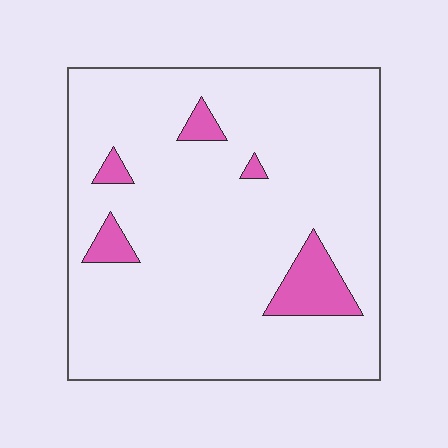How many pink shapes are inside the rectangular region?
5.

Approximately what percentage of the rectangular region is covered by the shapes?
Approximately 10%.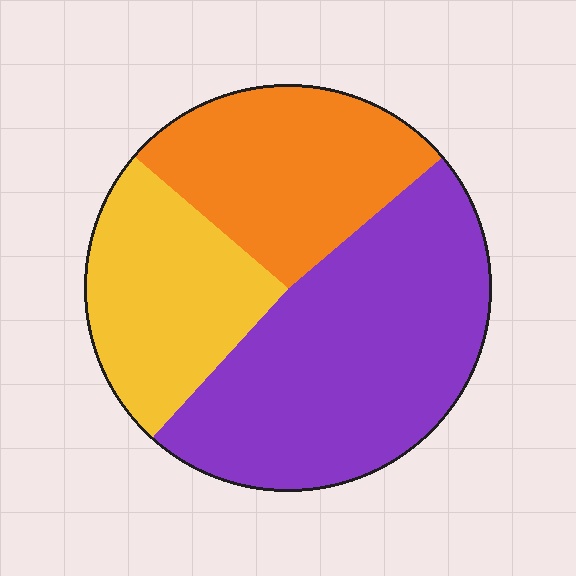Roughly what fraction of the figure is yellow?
Yellow covers about 25% of the figure.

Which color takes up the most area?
Purple, at roughly 50%.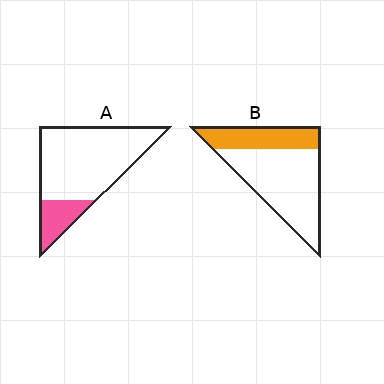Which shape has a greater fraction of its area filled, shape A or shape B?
Shape B.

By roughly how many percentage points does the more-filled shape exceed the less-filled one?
By roughly 10 percentage points (B over A).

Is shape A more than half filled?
No.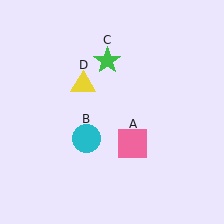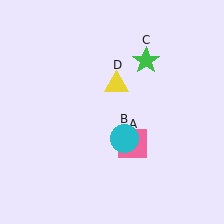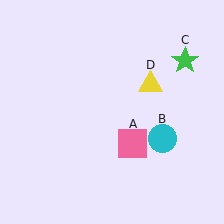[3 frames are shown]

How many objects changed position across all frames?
3 objects changed position: cyan circle (object B), green star (object C), yellow triangle (object D).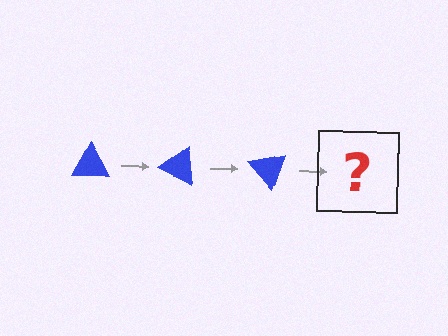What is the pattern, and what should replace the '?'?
The pattern is that the triangle rotates 25 degrees each step. The '?' should be a blue triangle rotated 75 degrees.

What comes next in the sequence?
The next element should be a blue triangle rotated 75 degrees.